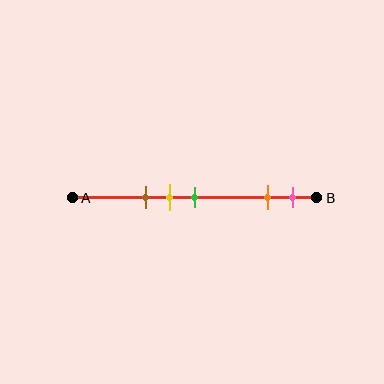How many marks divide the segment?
There are 5 marks dividing the segment.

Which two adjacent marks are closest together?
The yellow and green marks are the closest adjacent pair.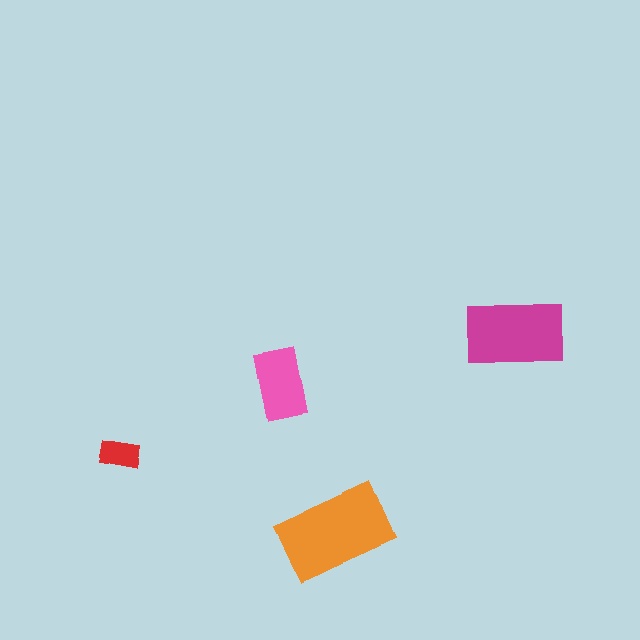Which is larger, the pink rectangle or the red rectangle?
The pink one.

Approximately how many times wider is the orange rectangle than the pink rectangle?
About 1.5 times wider.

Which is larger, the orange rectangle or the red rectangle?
The orange one.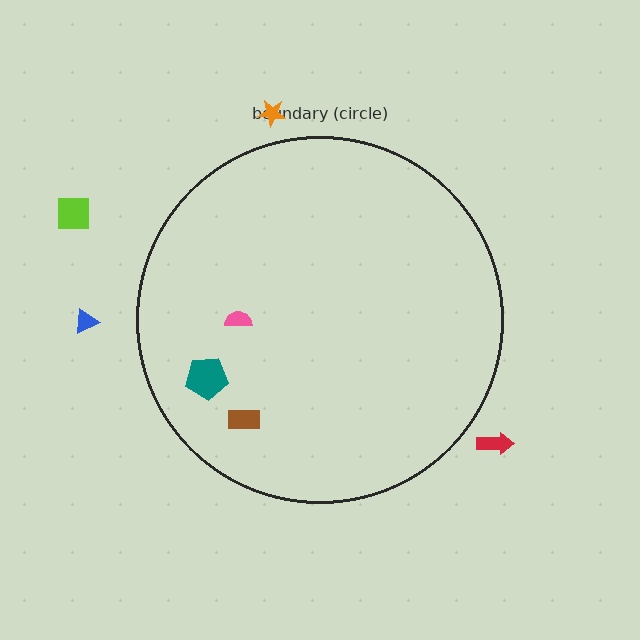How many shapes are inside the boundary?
3 inside, 4 outside.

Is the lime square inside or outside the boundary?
Outside.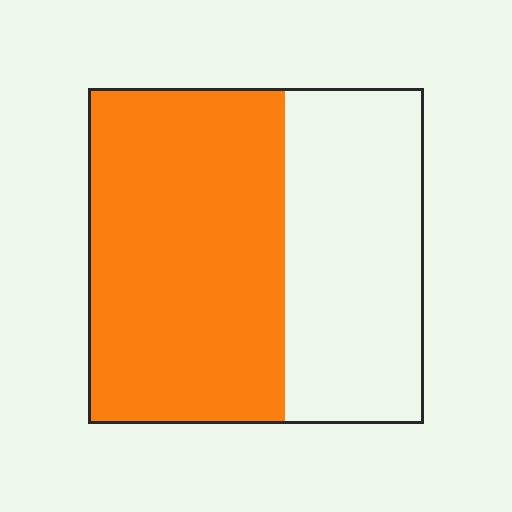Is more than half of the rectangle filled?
Yes.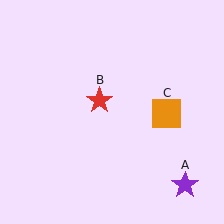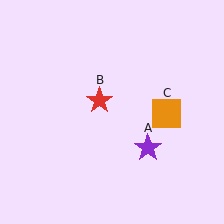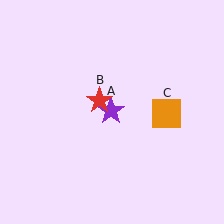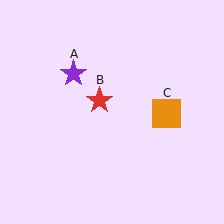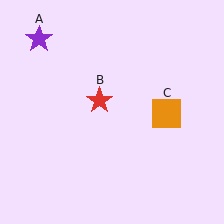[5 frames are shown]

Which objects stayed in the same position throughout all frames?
Red star (object B) and orange square (object C) remained stationary.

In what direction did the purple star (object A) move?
The purple star (object A) moved up and to the left.